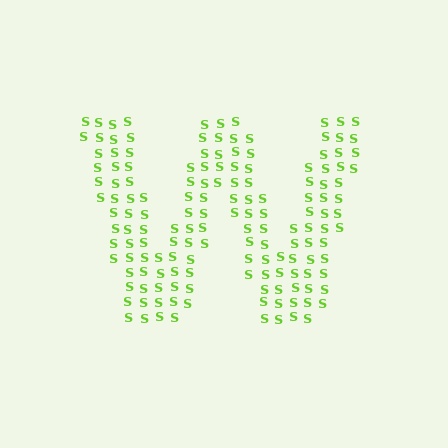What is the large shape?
The large shape is the letter W.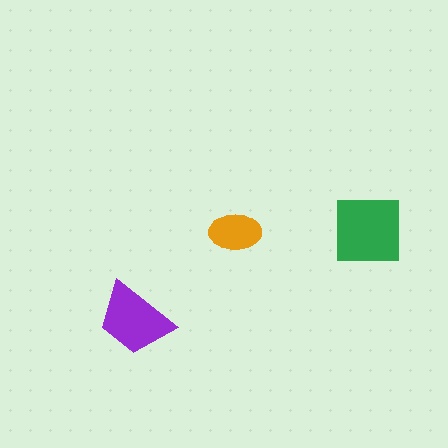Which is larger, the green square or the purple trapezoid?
The green square.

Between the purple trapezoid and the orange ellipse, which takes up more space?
The purple trapezoid.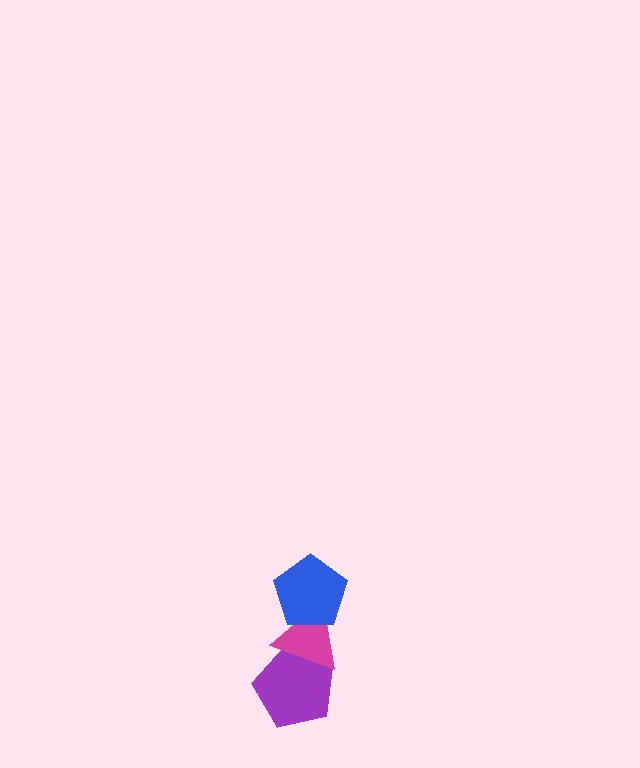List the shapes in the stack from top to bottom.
From top to bottom: the blue pentagon, the magenta triangle, the purple pentagon.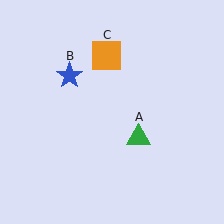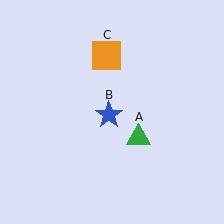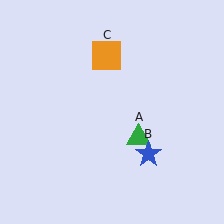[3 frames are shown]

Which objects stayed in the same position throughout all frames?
Green triangle (object A) and orange square (object C) remained stationary.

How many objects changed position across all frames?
1 object changed position: blue star (object B).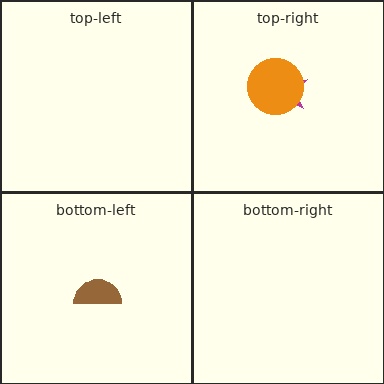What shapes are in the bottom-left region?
The brown semicircle.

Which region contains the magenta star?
The top-right region.